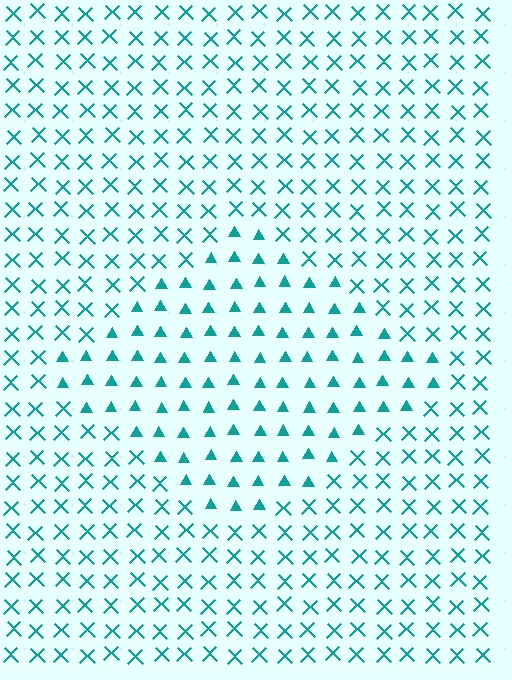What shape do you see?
I see a diamond.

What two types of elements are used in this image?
The image uses triangles inside the diamond region and X marks outside it.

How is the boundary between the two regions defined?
The boundary is defined by a change in element shape: triangles inside vs. X marks outside. All elements share the same color and spacing.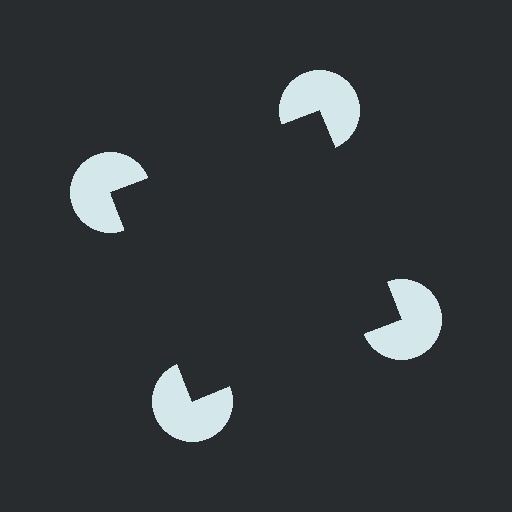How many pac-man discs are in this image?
There are 4 — one at each vertex of the illusory square.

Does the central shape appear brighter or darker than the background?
It typically appears slightly darker than the background, even though no actual brightness change is drawn.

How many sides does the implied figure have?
4 sides.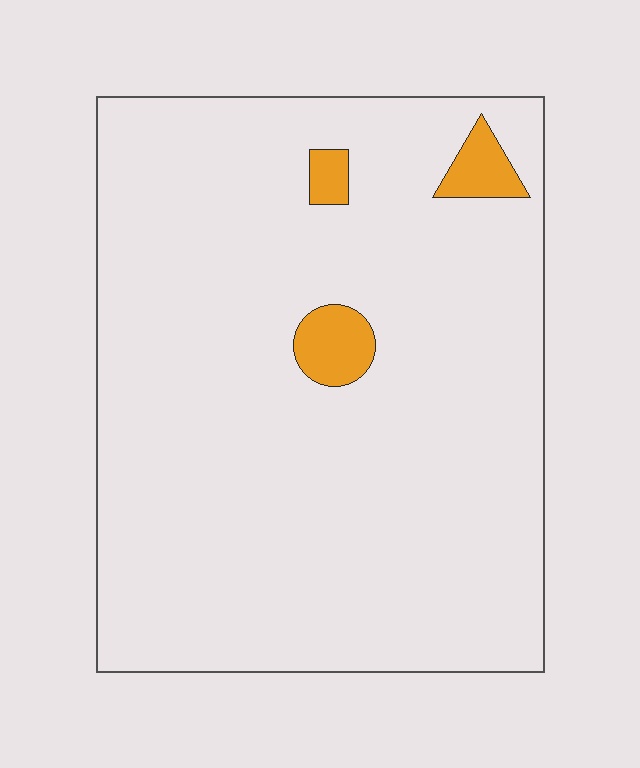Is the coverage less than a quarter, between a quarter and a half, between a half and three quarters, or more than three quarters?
Less than a quarter.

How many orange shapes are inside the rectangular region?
3.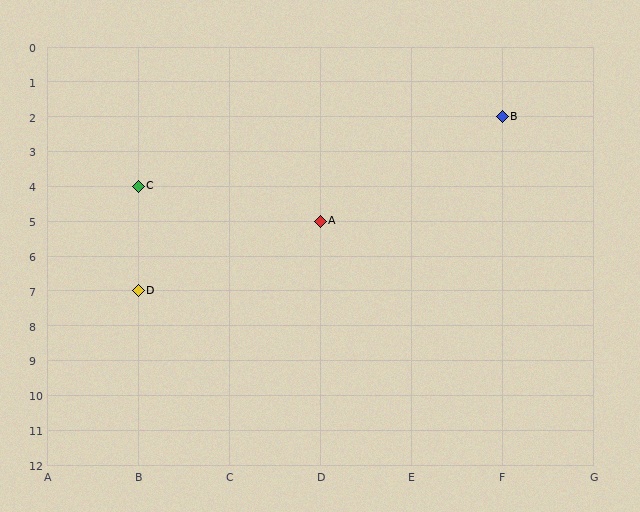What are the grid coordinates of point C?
Point C is at grid coordinates (B, 4).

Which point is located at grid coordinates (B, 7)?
Point D is at (B, 7).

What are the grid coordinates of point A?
Point A is at grid coordinates (D, 5).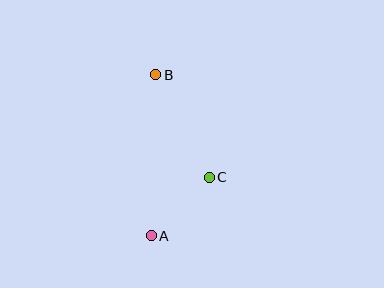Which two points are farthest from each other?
Points A and B are farthest from each other.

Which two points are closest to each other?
Points A and C are closest to each other.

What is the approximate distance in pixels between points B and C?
The distance between B and C is approximately 116 pixels.